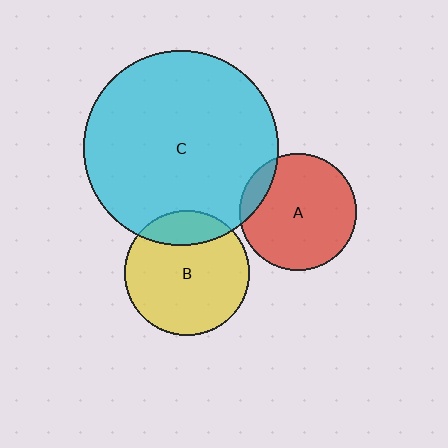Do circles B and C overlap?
Yes.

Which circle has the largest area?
Circle C (cyan).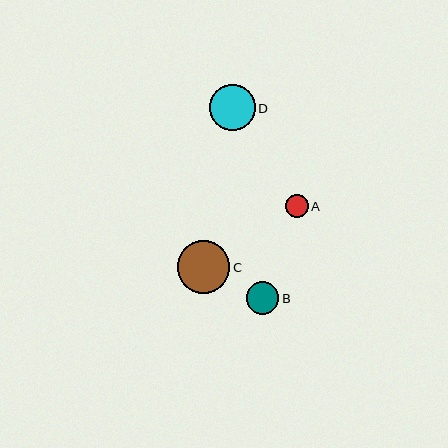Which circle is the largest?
Circle C is the largest with a size of approximately 53 pixels.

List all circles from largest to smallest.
From largest to smallest: C, D, B, A.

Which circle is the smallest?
Circle A is the smallest with a size of approximately 23 pixels.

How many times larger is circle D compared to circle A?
Circle D is approximately 2.0 times the size of circle A.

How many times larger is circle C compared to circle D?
Circle C is approximately 1.2 times the size of circle D.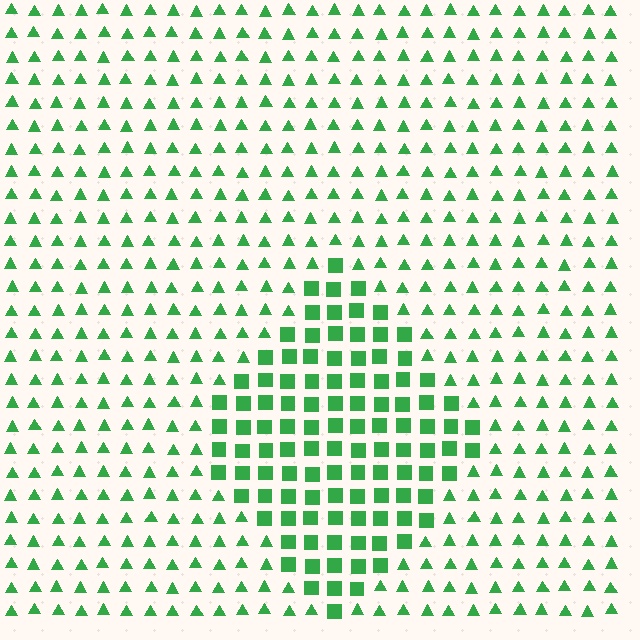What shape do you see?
I see a diamond.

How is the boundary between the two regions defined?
The boundary is defined by a change in element shape: squares inside vs. triangles outside. All elements share the same color and spacing.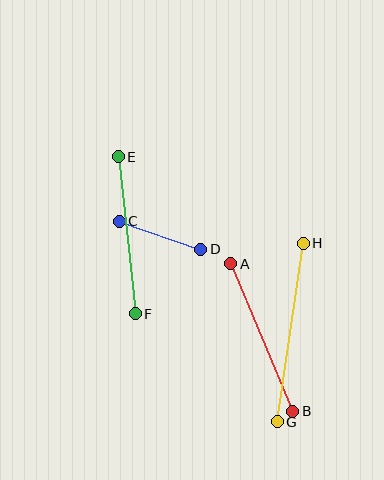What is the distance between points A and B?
The distance is approximately 160 pixels.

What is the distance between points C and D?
The distance is approximately 86 pixels.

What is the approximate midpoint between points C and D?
The midpoint is at approximately (160, 235) pixels.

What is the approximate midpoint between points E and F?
The midpoint is at approximately (127, 235) pixels.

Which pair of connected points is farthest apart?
Points G and H are farthest apart.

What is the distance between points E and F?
The distance is approximately 158 pixels.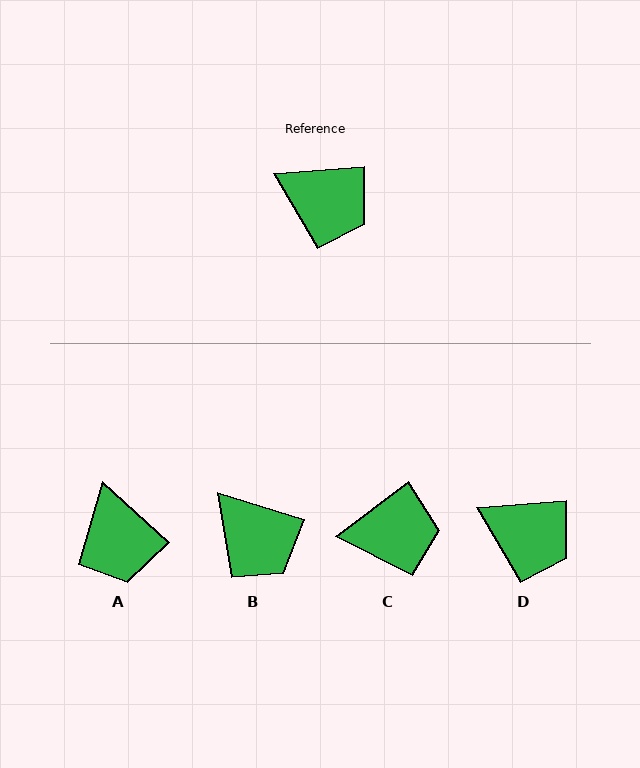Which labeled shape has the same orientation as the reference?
D.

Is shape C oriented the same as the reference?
No, it is off by about 32 degrees.